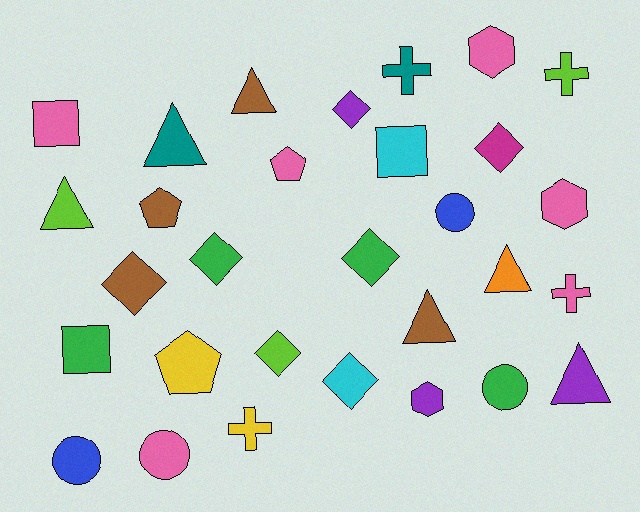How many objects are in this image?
There are 30 objects.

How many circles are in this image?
There are 4 circles.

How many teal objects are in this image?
There are 2 teal objects.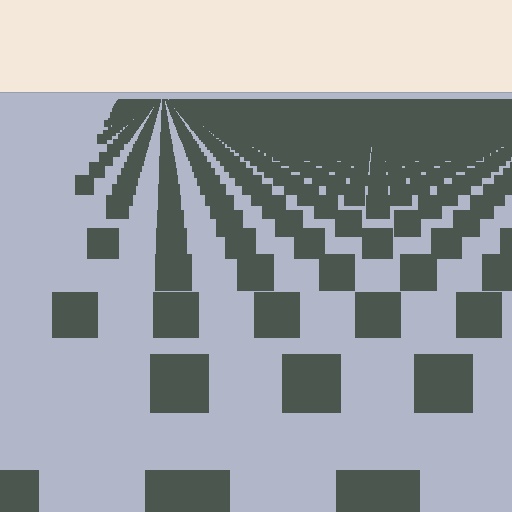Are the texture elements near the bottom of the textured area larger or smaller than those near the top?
Larger. Near the bottom, elements are closer to the viewer and appear at a bigger on-screen size.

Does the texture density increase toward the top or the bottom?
Density increases toward the top.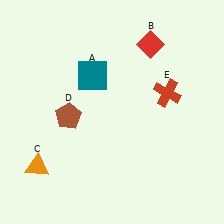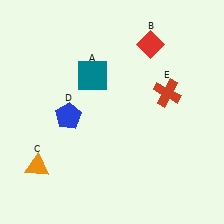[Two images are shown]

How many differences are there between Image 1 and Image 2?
There is 1 difference between the two images.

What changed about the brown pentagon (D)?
In Image 1, D is brown. In Image 2, it changed to blue.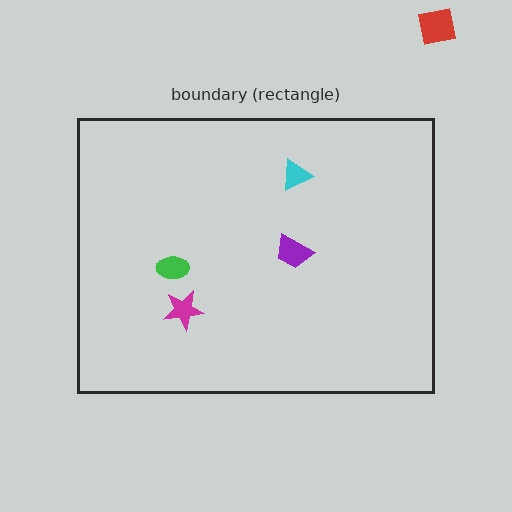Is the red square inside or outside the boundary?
Outside.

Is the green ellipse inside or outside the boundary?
Inside.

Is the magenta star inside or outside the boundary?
Inside.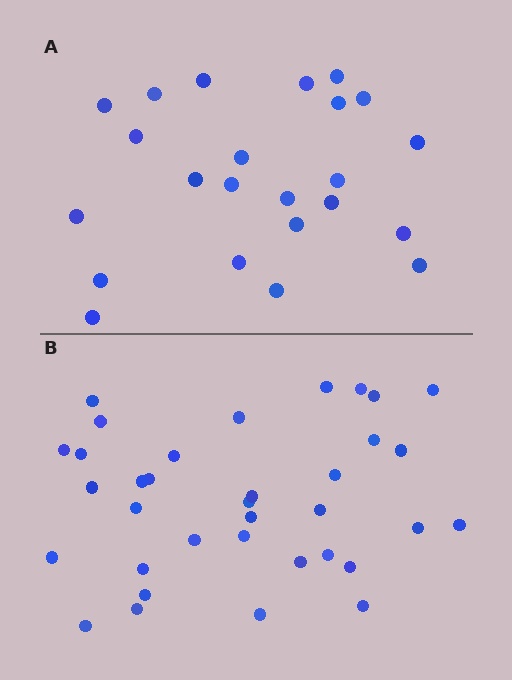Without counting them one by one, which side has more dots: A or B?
Region B (the bottom region) has more dots.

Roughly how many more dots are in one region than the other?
Region B has roughly 12 or so more dots than region A.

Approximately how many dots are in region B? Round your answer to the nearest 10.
About 40 dots. (The exact count is 35, which rounds to 40.)